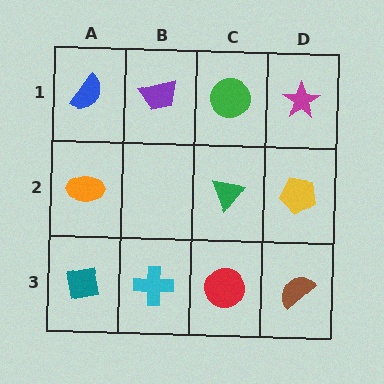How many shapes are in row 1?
4 shapes.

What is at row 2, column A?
An orange ellipse.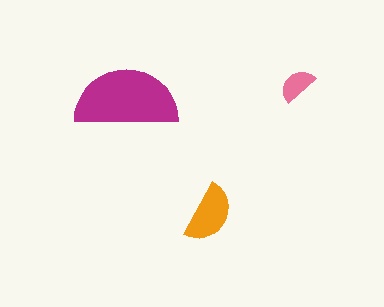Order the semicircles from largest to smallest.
the magenta one, the orange one, the pink one.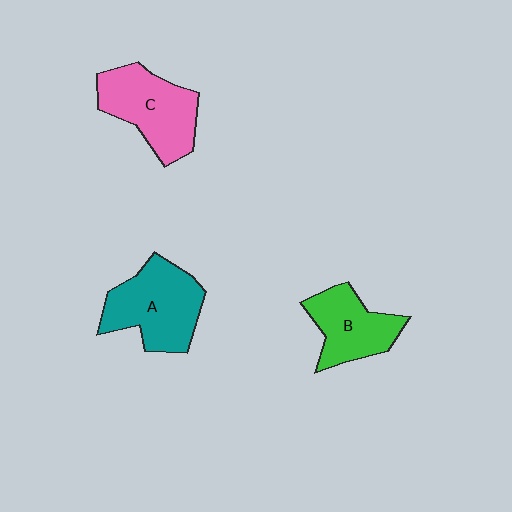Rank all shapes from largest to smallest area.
From largest to smallest: A (teal), C (pink), B (green).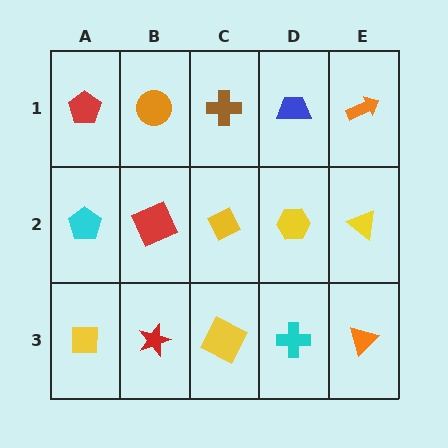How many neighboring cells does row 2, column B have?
4.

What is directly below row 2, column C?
A yellow square.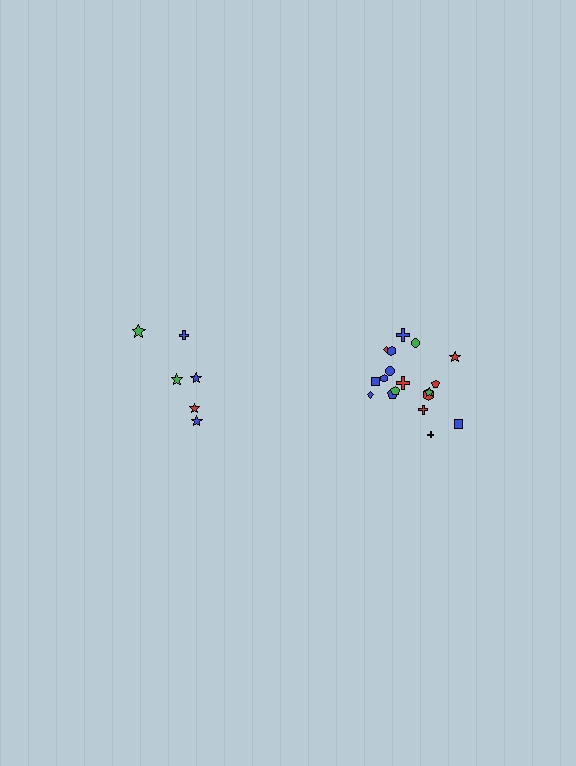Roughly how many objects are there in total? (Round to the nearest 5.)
Roughly 25 objects in total.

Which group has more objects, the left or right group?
The right group.